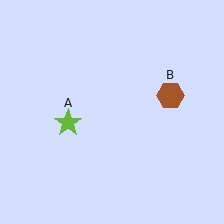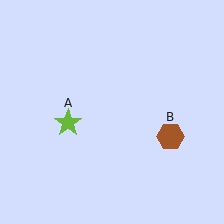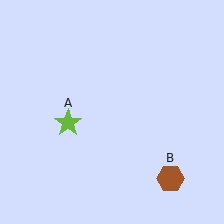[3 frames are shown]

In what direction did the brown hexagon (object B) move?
The brown hexagon (object B) moved down.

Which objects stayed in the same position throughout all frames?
Lime star (object A) remained stationary.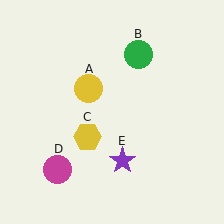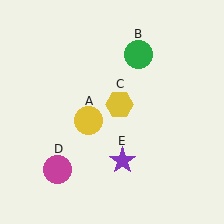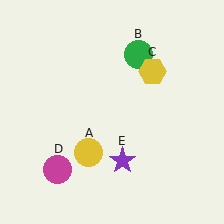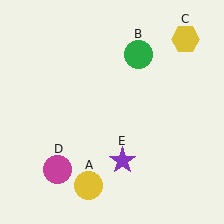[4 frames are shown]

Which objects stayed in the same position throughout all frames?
Green circle (object B) and magenta circle (object D) and purple star (object E) remained stationary.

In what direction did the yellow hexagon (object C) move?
The yellow hexagon (object C) moved up and to the right.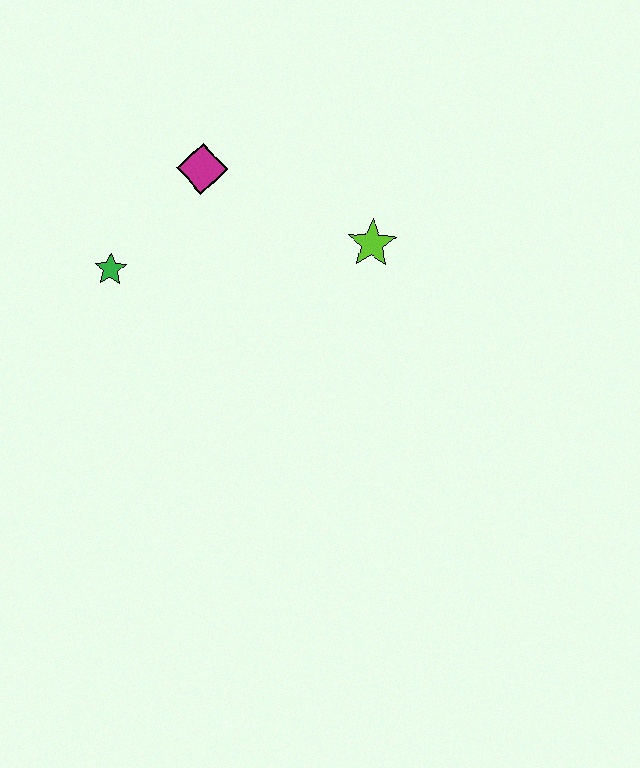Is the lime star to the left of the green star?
No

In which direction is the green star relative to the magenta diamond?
The green star is below the magenta diamond.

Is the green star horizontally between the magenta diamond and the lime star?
No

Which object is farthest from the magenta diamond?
The lime star is farthest from the magenta diamond.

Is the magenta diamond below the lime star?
No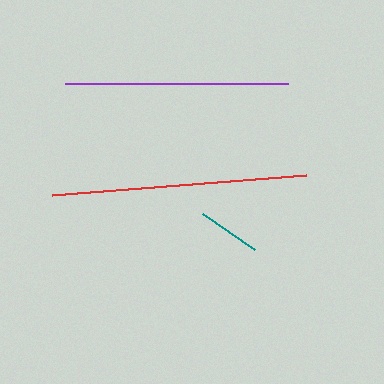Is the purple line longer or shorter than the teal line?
The purple line is longer than the teal line.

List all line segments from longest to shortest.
From longest to shortest: red, purple, teal.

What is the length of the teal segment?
The teal segment is approximately 63 pixels long.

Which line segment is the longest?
The red line is the longest at approximately 254 pixels.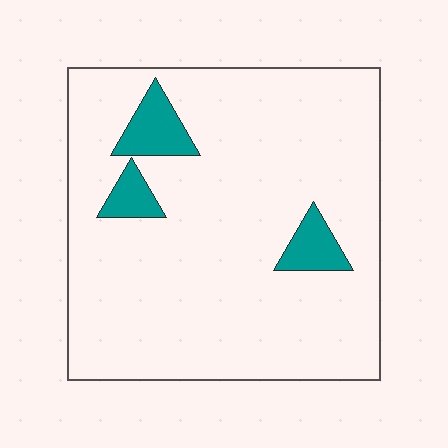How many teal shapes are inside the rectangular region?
3.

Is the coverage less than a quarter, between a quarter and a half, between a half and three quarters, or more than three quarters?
Less than a quarter.